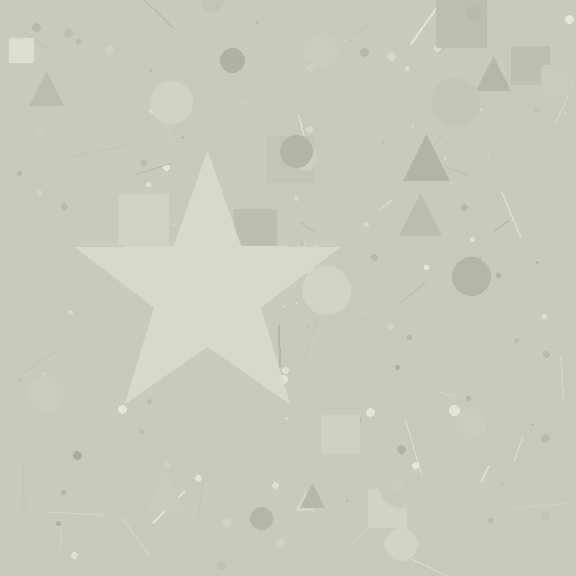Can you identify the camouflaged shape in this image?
The camouflaged shape is a star.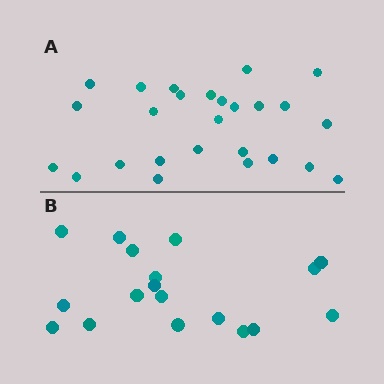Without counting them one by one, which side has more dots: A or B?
Region A (the top region) has more dots.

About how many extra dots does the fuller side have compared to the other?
Region A has roughly 8 or so more dots than region B.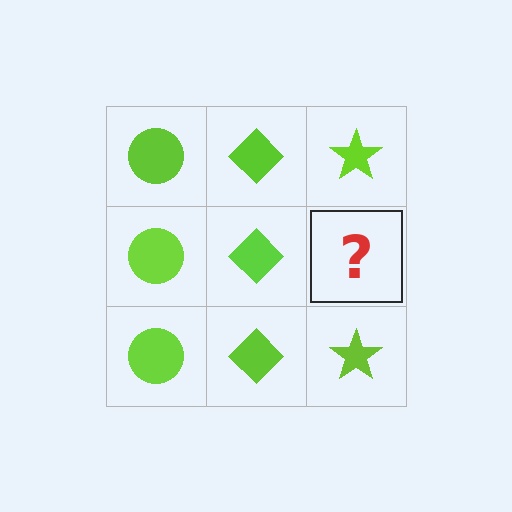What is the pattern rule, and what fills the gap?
The rule is that each column has a consistent shape. The gap should be filled with a lime star.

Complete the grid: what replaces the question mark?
The question mark should be replaced with a lime star.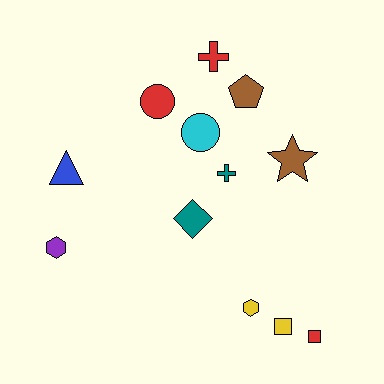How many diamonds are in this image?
There is 1 diamond.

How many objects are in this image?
There are 12 objects.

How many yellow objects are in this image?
There are 2 yellow objects.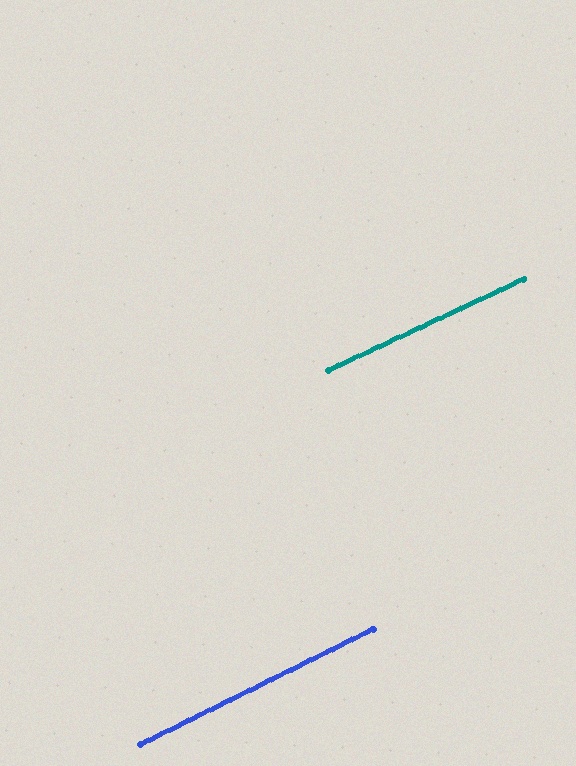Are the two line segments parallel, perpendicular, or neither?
Parallel — their directions differ by only 1.2°.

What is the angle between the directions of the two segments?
Approximately 1 degree.